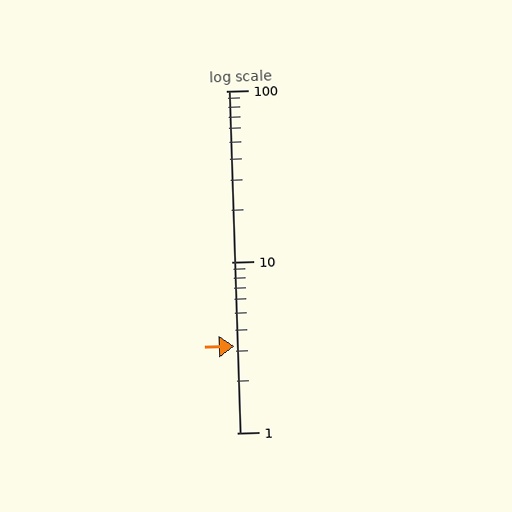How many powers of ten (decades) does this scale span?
The scale spans 2 decades, from 1 to 100.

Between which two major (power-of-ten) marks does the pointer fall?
The pointer is between 1 and 10.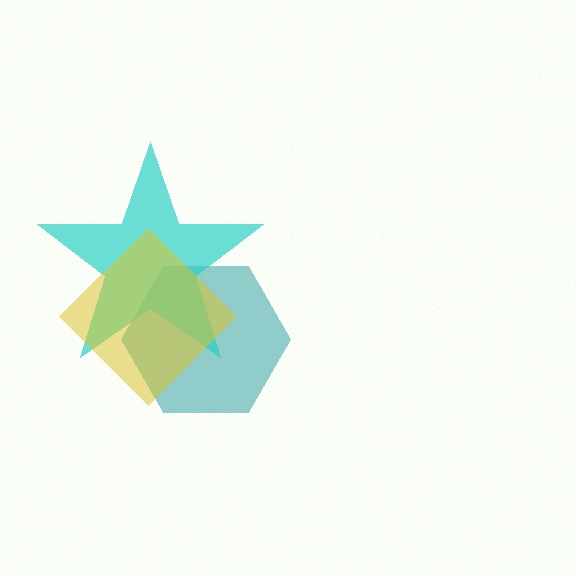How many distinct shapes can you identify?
There are 3 distinct shapes: a teal hexagon, a cyan star, a yellow diamond.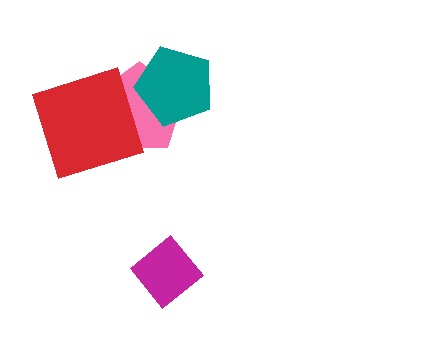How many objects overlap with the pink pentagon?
2 objects overlap with the pink pentagon.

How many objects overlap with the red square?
1 object overlaps with the red square.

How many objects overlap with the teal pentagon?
1 object overlaps with the teal pentagon.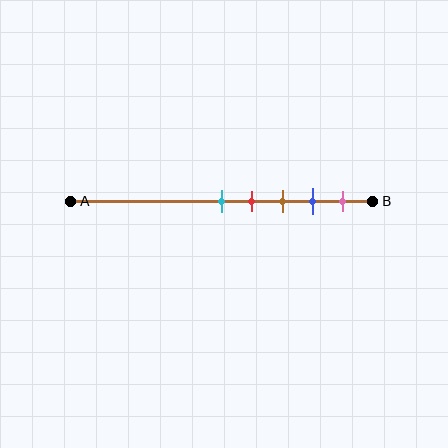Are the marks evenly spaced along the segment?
Yes, the marks are approximately evenly spaced.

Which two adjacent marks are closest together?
The cyan and red marks are the closest adjacent pair.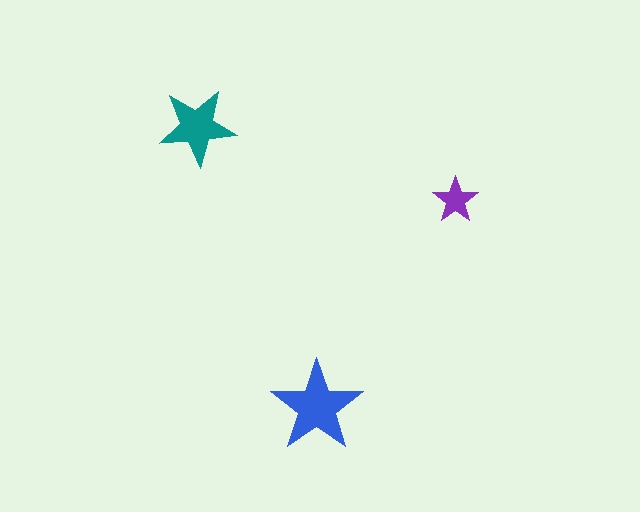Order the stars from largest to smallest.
the blue one, the teal one, the purple one.